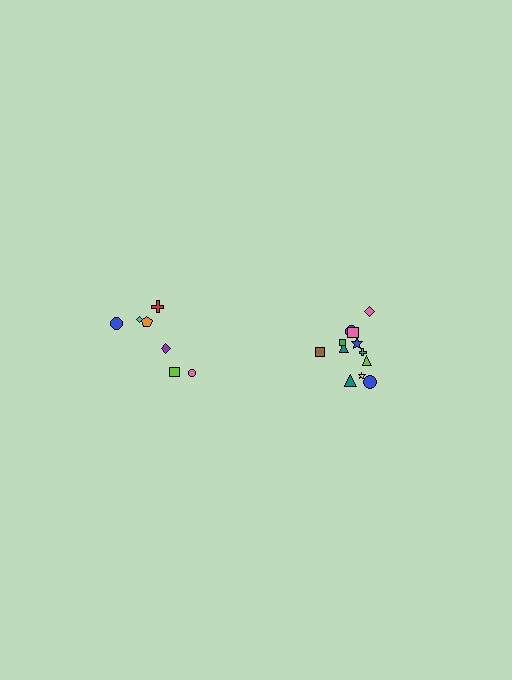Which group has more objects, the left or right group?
The right group.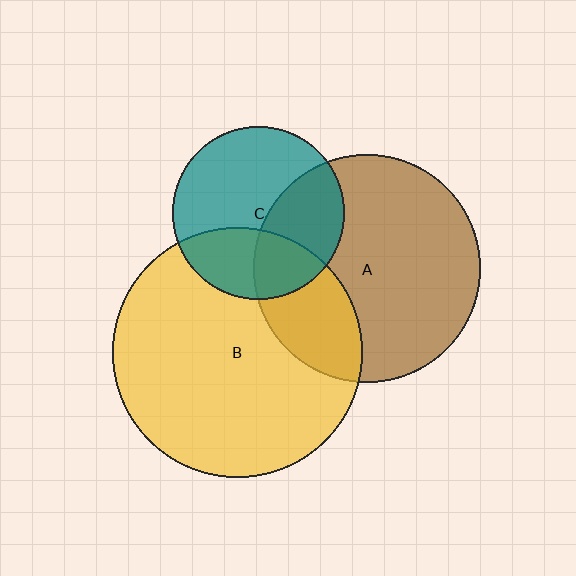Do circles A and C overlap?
Yes.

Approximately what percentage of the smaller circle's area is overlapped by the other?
Approximately 35%.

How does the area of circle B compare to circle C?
Approximately 2.1 times.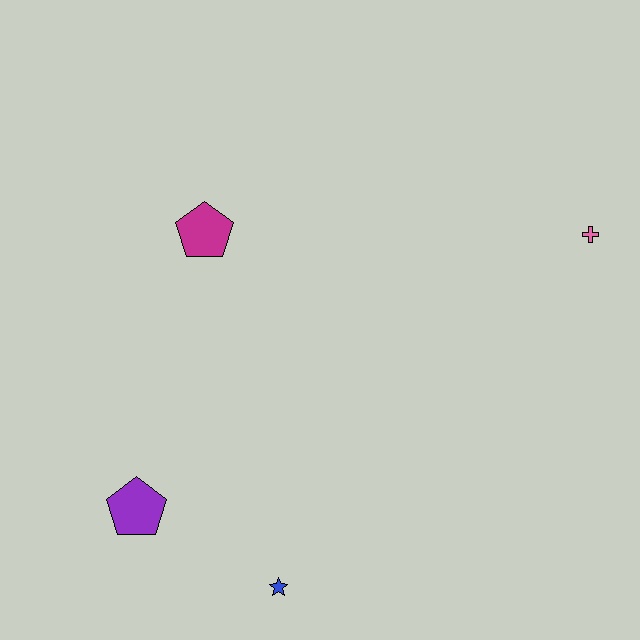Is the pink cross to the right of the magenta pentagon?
Yes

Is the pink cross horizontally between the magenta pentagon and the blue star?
No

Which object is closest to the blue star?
The purple pentagon is closest to the blue star.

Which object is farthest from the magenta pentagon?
The pink cross is farthest from the magenta pentagon.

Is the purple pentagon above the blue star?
Yes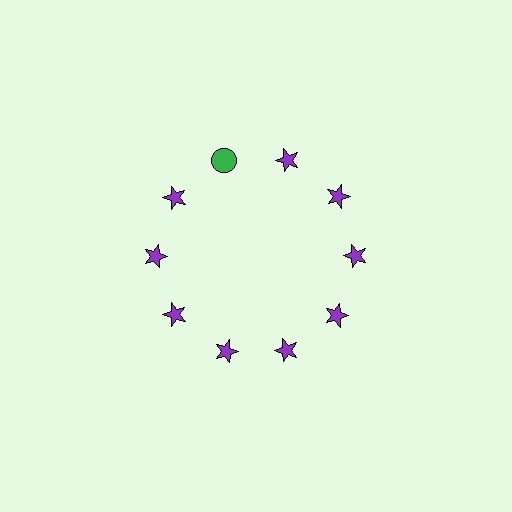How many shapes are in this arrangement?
There are 10 shapes arranged in a ring pattern.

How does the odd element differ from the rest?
It differs in both color (green instead of purple) and shape (circle instead of star).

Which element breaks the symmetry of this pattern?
The green circle at roughly the 11 o'clock position breaks the symmetry. All other shapes are purple stars.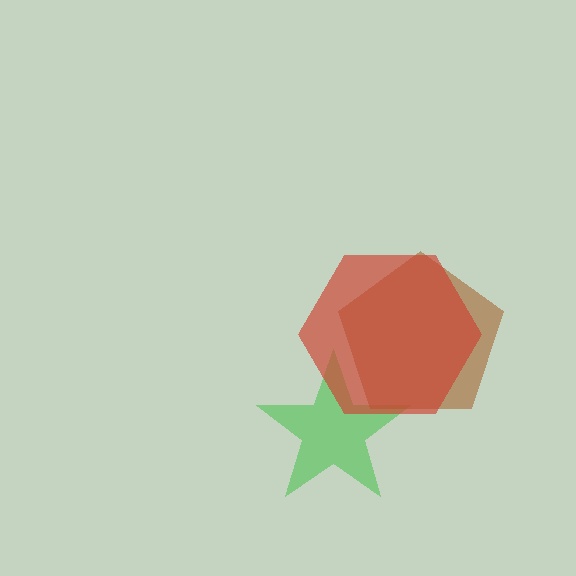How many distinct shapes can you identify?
There are 3 distinct shapes: a green star, a brown pentagon, a red hexagon.